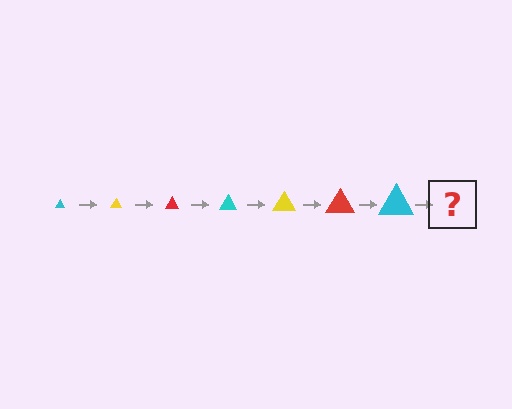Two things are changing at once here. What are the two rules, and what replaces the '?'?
The two rules are that the triangle grows larger each step and the color cycles through cyan, yellow, and red. The '?' should be a yellow triangle, larger than the previous one.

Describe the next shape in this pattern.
It should be a yellow triangle, larger than the previous one.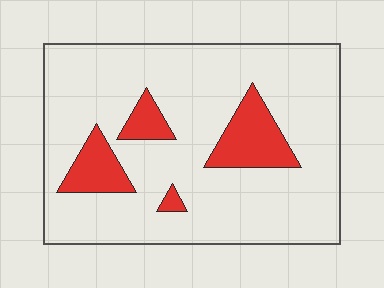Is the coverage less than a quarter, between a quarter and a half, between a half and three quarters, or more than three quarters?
Less than a quarter.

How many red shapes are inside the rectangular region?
4.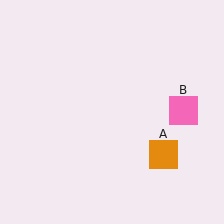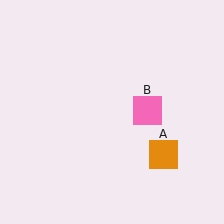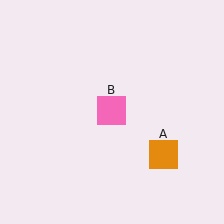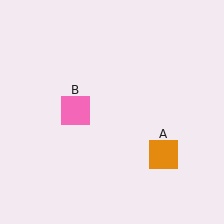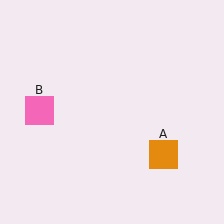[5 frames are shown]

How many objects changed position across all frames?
1 object changed position: pink square (object B).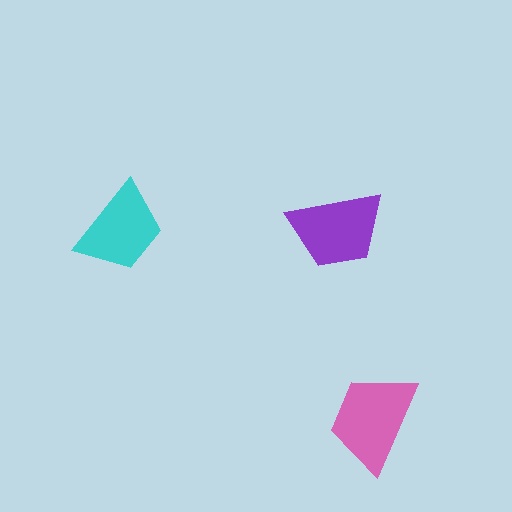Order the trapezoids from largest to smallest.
the pink one, the purple one, the cyan one.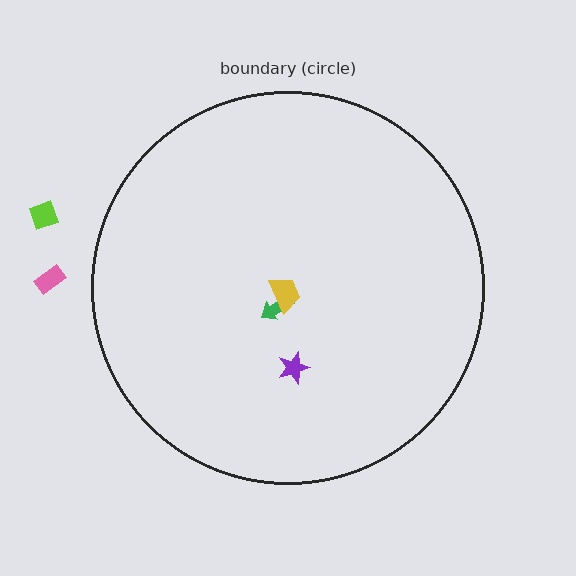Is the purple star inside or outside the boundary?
Inside.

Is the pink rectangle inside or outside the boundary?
Outside.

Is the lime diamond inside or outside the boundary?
Outside.